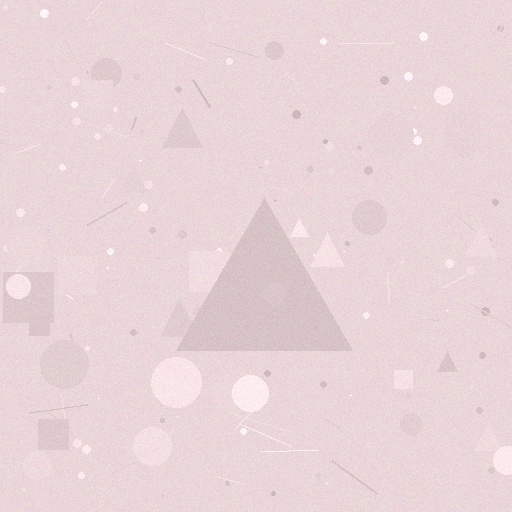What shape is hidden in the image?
A triangle is hidden in the image.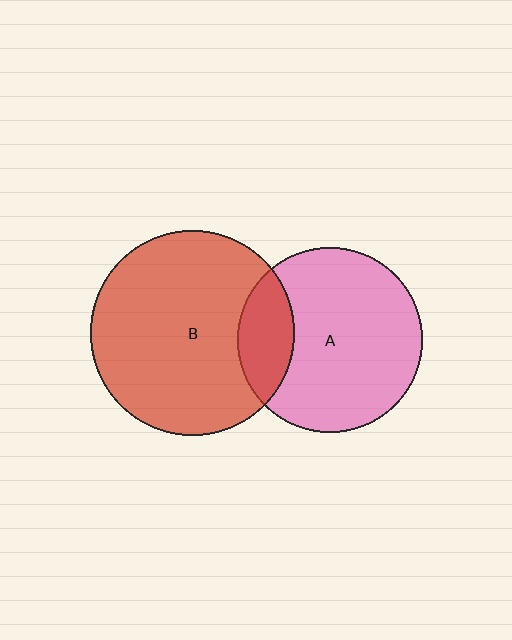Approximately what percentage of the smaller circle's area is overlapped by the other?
Approximately 20%.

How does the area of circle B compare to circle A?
Approximately 1.2 times.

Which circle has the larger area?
Circle B (red).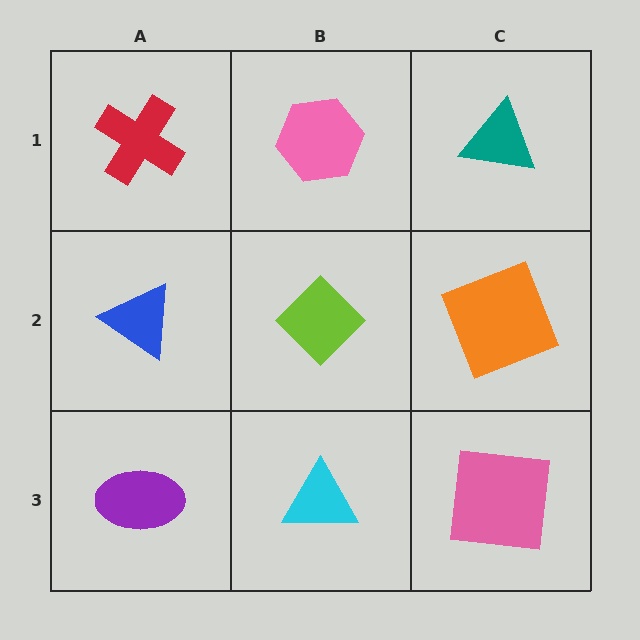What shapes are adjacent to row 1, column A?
A blue triangle (row 2, column A), a pink hexagon (row 1, column B).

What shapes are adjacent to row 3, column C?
An orange square (row 2, column C), a cyan triangle (row 3, column B).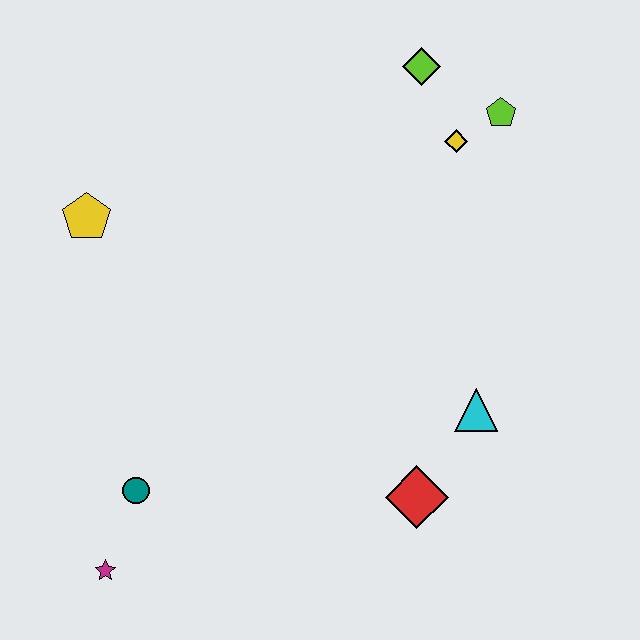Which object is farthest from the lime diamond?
The magenta star is farthest from the lime diamond.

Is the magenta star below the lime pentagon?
Yes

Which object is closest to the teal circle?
The magenta star is closest to the teal circle.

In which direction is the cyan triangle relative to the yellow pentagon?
The cyan triangle is to the right of the yellow pentagon.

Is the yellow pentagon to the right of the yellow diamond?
No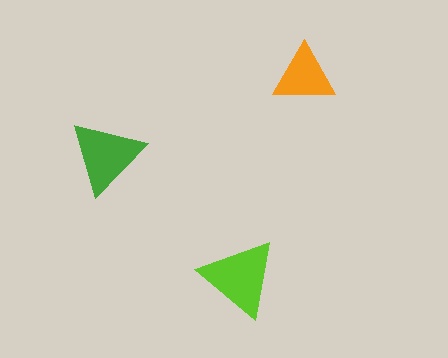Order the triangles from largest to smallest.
the lime one, the green one, the orange one.